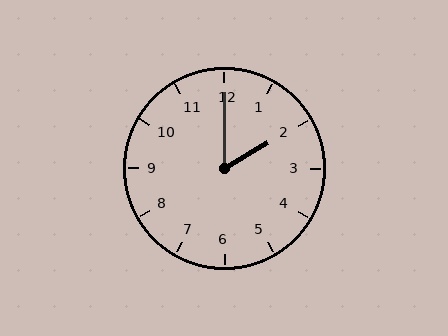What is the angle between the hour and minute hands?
Approximately 60 degrees.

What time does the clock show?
2:00.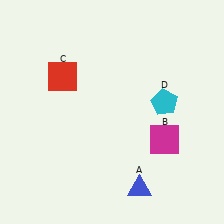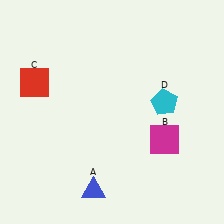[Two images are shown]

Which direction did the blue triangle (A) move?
The blue triangle (A) moved left.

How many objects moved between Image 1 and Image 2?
2 objects moved between the two images.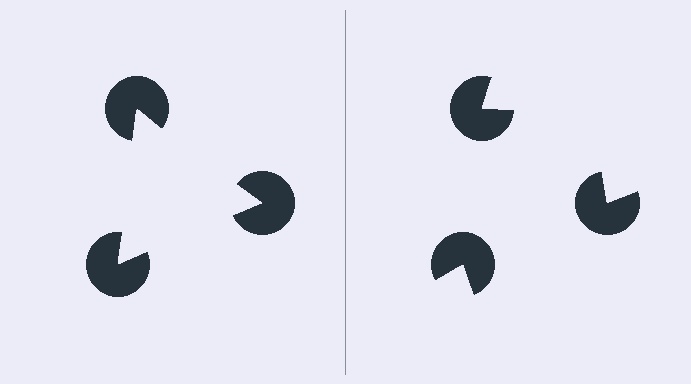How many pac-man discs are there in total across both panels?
6 — 3 on each side.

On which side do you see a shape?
An illusory triangle appears on the left side. On the right side the wedge cuts are rotated, so no coherent shape forms.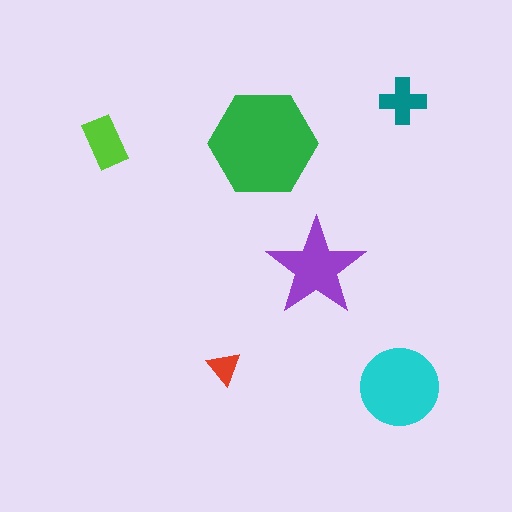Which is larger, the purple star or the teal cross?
The purple star.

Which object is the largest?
The green hexagon.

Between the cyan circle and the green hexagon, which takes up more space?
The green hexagon.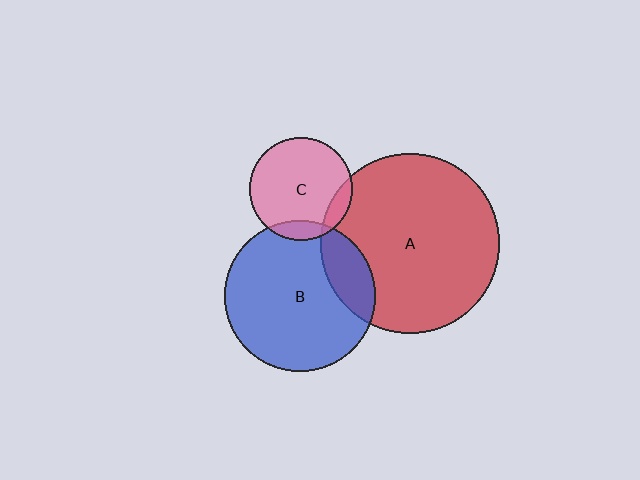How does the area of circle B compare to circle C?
Approximately 2.2 times.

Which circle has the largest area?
Circle A (red).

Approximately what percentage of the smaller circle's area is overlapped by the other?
Approximately 10%.